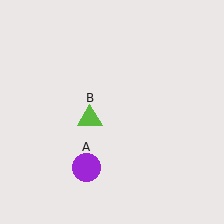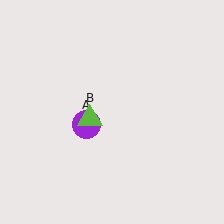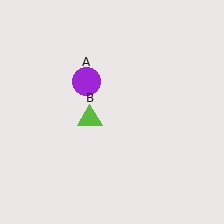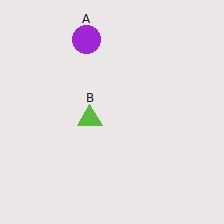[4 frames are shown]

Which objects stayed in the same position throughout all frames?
Lime triangle (object B) remained stationary.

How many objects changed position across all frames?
1 object changed position: purple circle (object A).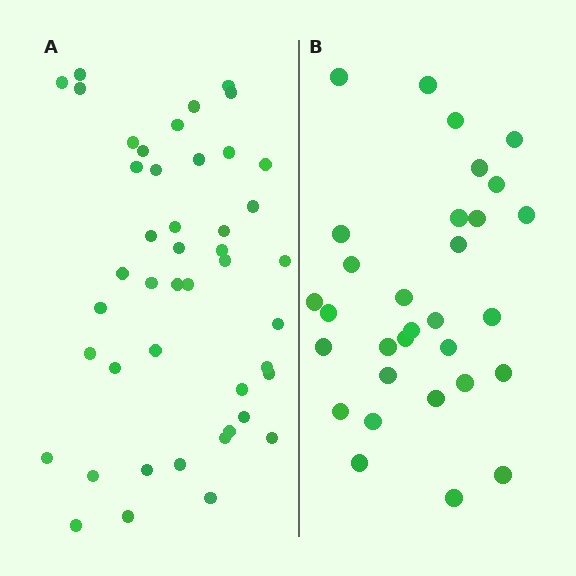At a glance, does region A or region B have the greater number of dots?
Region A (the left region) has more dots.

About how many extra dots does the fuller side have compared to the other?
Region A has approximately 15 more dots than region B.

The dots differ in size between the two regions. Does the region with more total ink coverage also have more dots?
No. Region B has more total ink coverage because its dots are larger, but region A actually contains more individual dots. Total area can be misleading — the number of items is what matters here.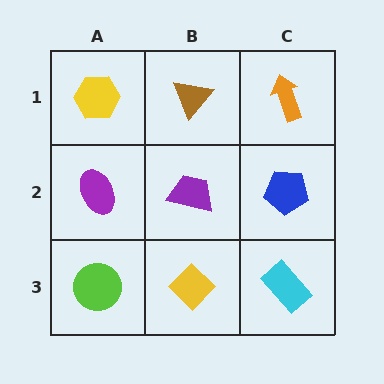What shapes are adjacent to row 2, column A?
A yellow hexagon (row 1, column A), a lime circle (row 3, column A), a purple trapezoid (row 2, column B).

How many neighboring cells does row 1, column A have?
2.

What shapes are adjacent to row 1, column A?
A purple ellipse (row 2, column A), a brown triangle (row 1, column B).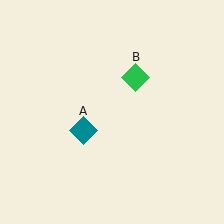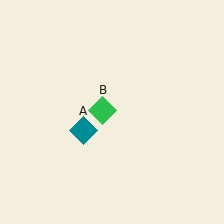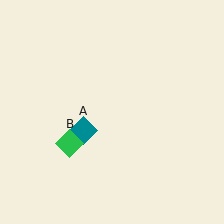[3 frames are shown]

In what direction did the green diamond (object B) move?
The green diamond (object B) moved down and to the left.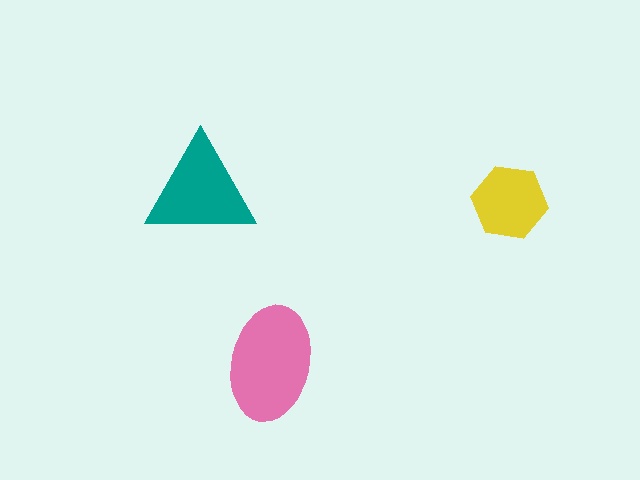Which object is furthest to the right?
The yellow hexagon is rightmost.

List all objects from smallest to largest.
The yellow hexagon, the teal triangle, the pink ellipse.